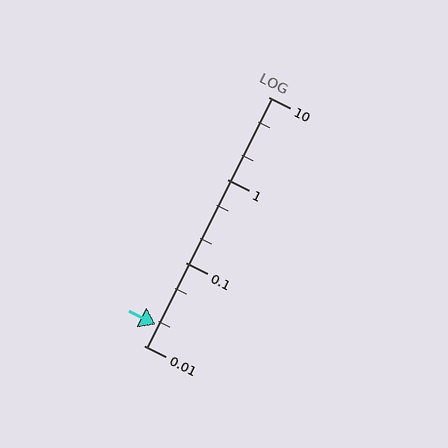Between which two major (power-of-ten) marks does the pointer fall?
The pointer is between 0.01 and 0.1.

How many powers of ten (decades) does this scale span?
The scale spans 3 decades, from 0.01 to 10.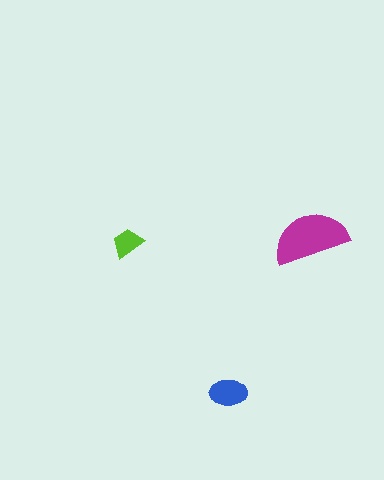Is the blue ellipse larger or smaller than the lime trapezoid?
Larger.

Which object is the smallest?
The lime trapezoid.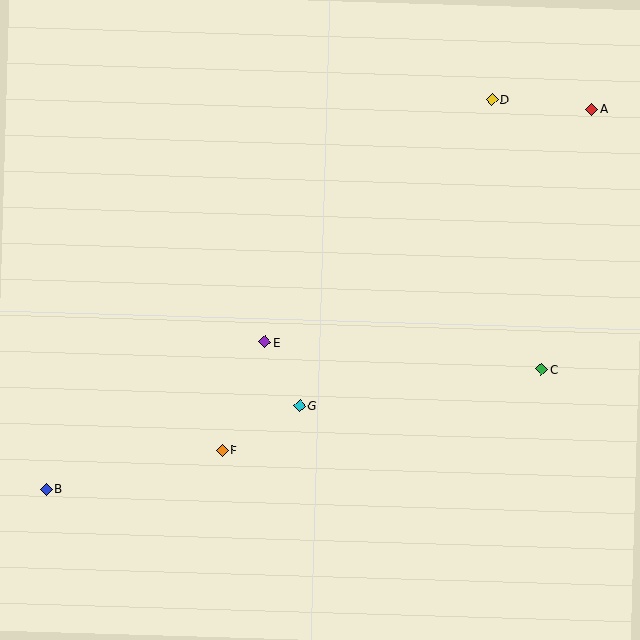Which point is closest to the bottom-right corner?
Point C is closest to the bottom-right corner.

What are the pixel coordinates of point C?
Point C is at (542, 369).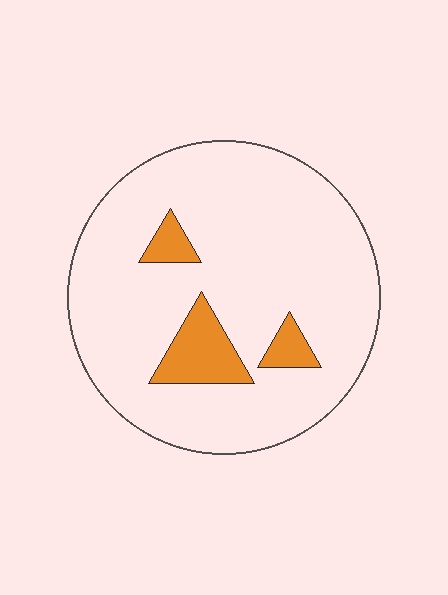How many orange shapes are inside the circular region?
3.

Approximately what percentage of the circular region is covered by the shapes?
Approximately 10%.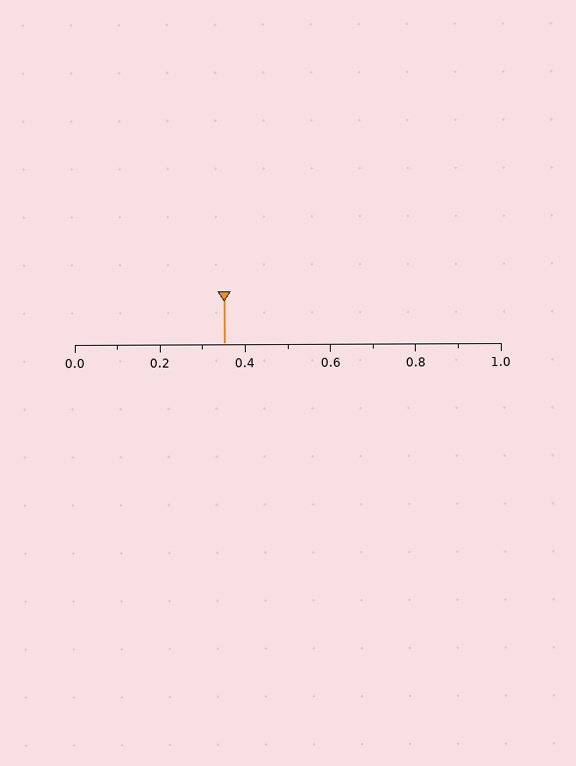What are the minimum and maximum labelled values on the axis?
The axis runs from 0.0 to 1.0.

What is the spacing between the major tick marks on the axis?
The major ticks are spaced 0.2 apart.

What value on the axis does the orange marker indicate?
The marker indicates approximately 0.35.